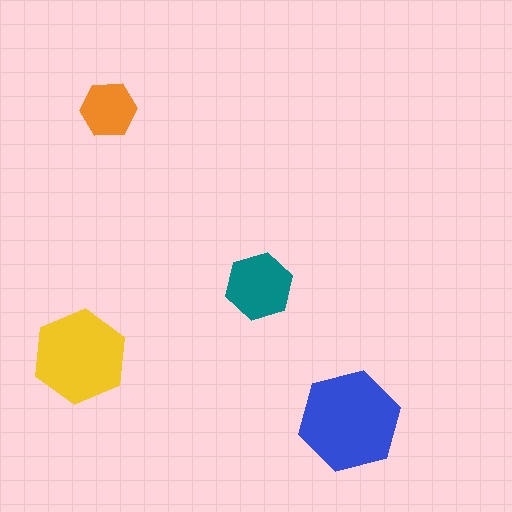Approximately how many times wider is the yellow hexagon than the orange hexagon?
About 1.5 times wider.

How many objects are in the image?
There are 4 objects in the image.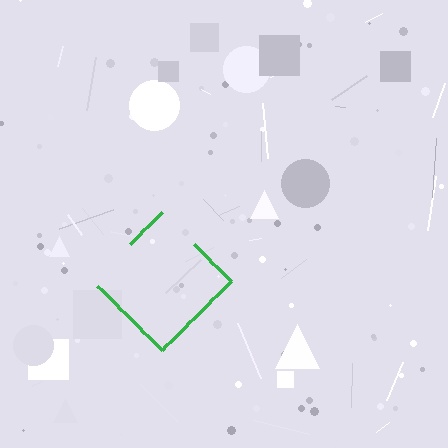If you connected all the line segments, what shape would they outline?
They would outline a diamond.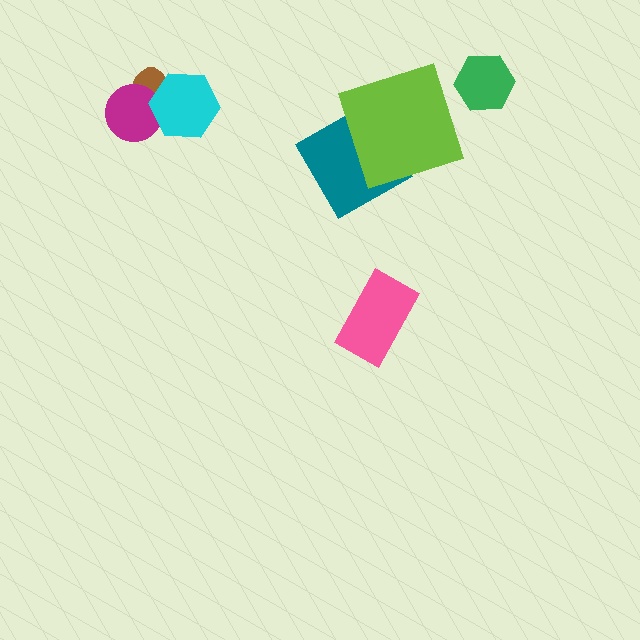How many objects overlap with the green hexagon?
0 objects overlap with the green hexagon.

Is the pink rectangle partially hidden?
No, no other shape covers it.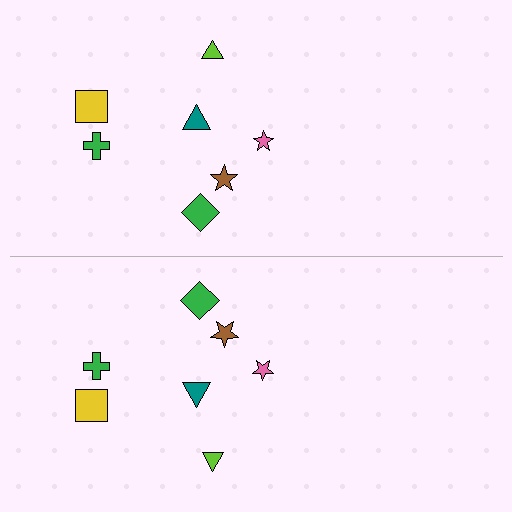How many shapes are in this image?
There are 14 shapes in this image.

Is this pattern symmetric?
Yes, this pattern has bilateral (reflection) symmetry.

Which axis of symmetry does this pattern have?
The pattern has a horizontal axis of symmetry running through the center of the image.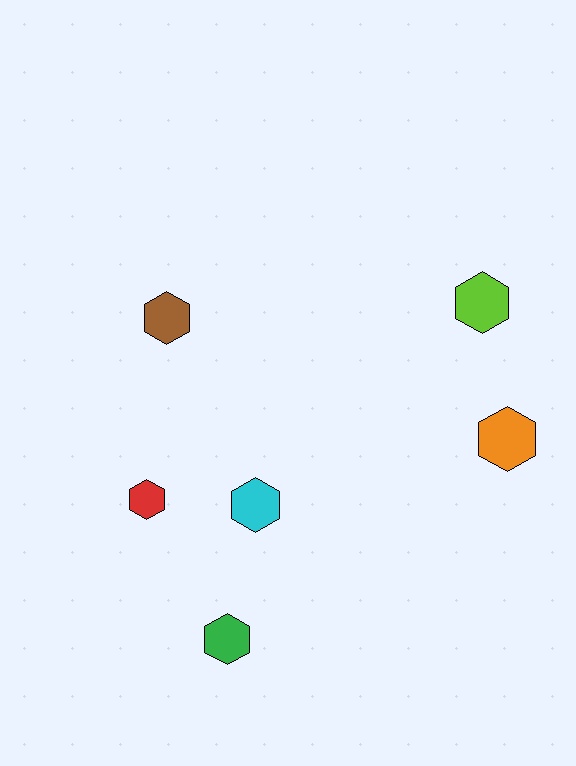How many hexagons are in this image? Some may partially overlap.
There are 6 hexagons.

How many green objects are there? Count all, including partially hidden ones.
There is 1 green object.